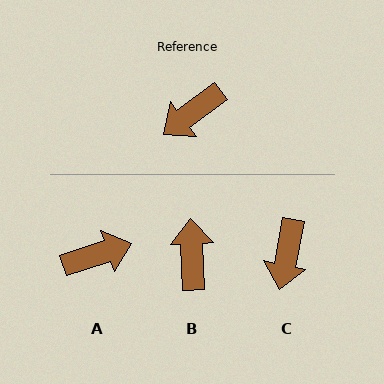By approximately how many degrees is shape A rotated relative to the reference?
Approximately 161 degrees counter-clockwise.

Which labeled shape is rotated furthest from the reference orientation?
A, about 161 degrees away.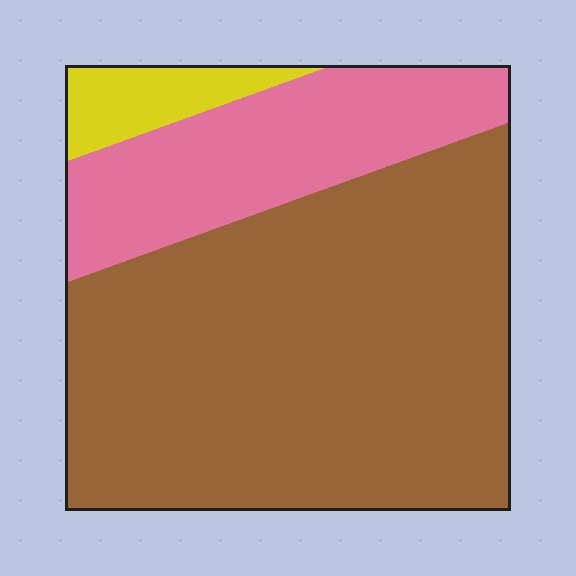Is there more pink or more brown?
Brown.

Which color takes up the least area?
Yellow, at roughly 5%.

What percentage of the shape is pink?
Pink covers roughly 25% of the shape.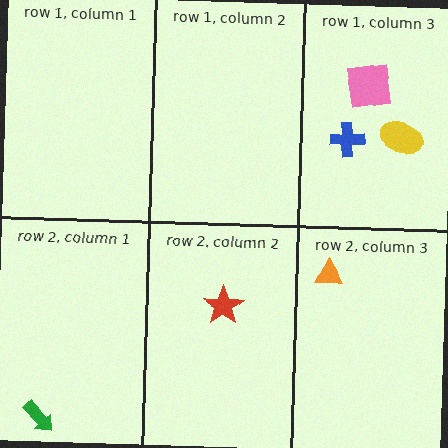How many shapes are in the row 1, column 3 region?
3.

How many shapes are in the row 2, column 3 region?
1.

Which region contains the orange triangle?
The row 2, column 3 region.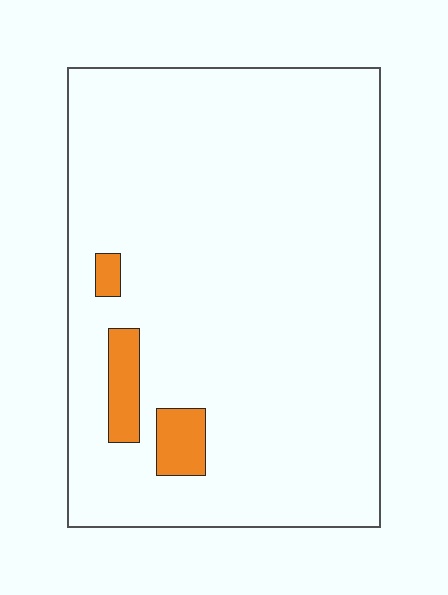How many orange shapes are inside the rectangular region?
3.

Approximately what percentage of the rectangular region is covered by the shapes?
Approximately 5%.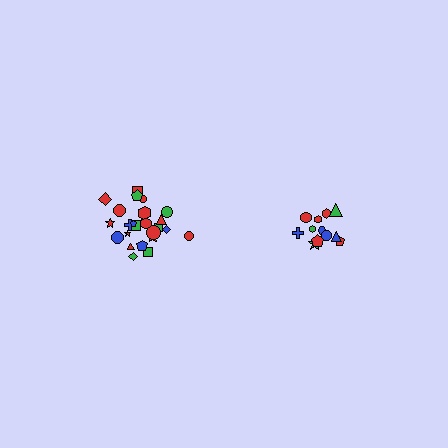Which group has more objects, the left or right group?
The left group.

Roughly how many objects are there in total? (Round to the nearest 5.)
Roughly 35 objects in total.